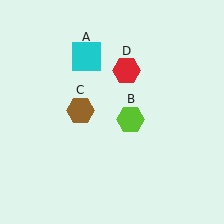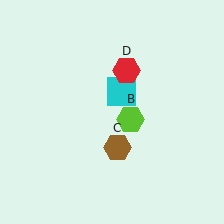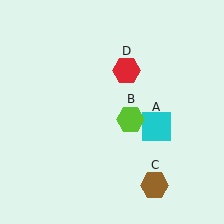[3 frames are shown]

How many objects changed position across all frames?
2 objects changed position: cyan square (object A), brown hexagon (object C).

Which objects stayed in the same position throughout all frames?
Lime hexagon (object B) and red hexagon (object D) remained stationary.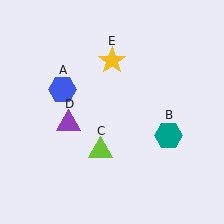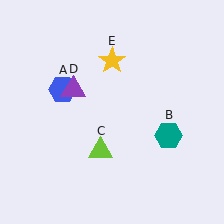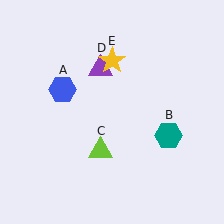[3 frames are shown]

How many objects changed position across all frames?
1 object changed position: purple triangle (object D).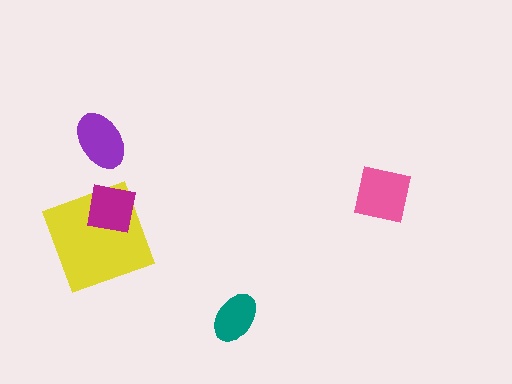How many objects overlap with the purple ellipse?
0 objects overlap with the purple ellipse.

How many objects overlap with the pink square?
0 objects overlap with the pink square.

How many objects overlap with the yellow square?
1 object overlaps with the yellow square.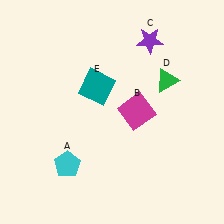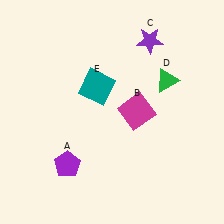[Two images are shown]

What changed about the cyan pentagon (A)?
In Image 1, A is cyan. In Image 2, it changed to purple.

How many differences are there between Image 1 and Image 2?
There is 1 difference between the two images.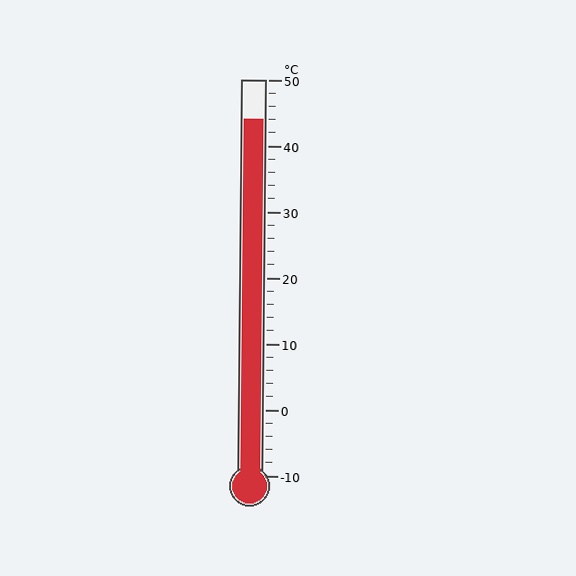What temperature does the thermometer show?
The thermometer shows approximately 44°C.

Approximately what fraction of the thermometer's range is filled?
The thermometer is filled to approximately 90% of its range.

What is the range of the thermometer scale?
The thermometer scale ranges from -10°C to 50°C.